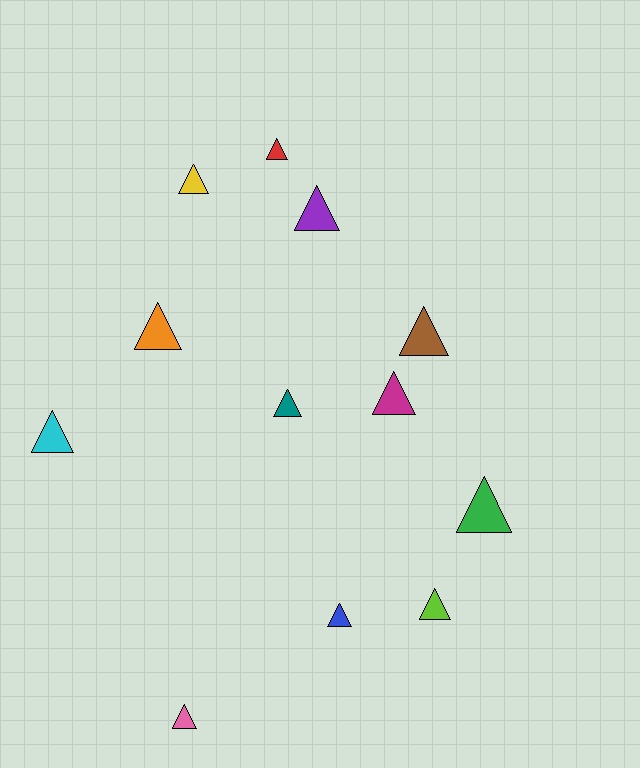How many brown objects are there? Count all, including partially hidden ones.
There is 1 brown object.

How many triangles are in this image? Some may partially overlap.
There are 12 triangles.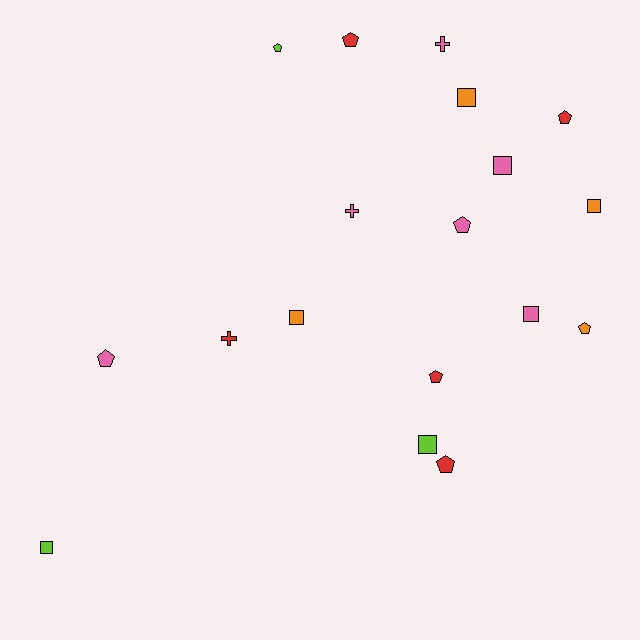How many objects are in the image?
There are 18 objects.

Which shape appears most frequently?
Pentagon, with 8 objects.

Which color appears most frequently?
Pink, with 6 objects.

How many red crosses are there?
There is 1 red cross.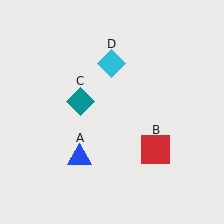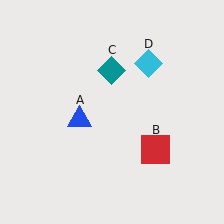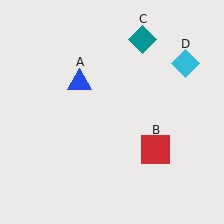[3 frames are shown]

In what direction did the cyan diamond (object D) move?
The cyan diamond (object D) moved right.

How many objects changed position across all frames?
3 objects changed position: blue triangle (object A), teal diamond (object C), cyan diamond (object D).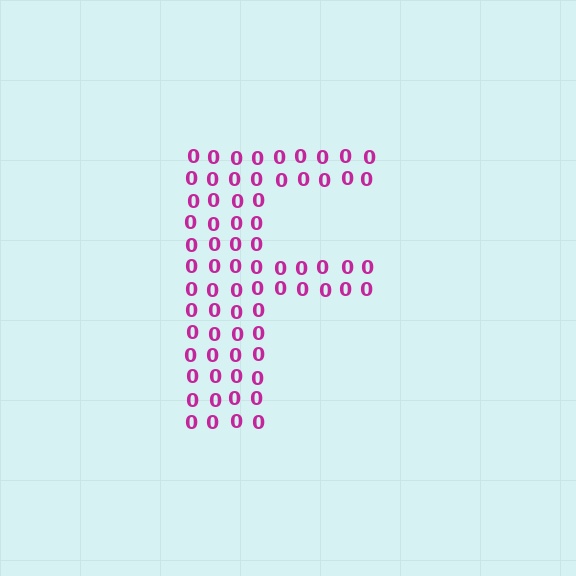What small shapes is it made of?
It is made of small digit 0's.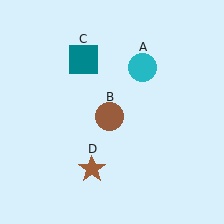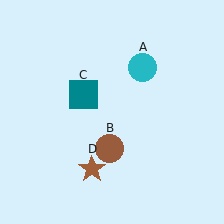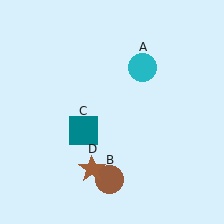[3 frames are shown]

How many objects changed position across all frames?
2 objects changed position: brown circle (object B), teal square (object C).